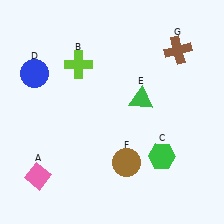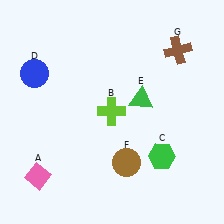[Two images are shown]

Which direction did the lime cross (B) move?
The lime cross (B) moved down.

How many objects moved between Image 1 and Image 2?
1 object moved between the two images.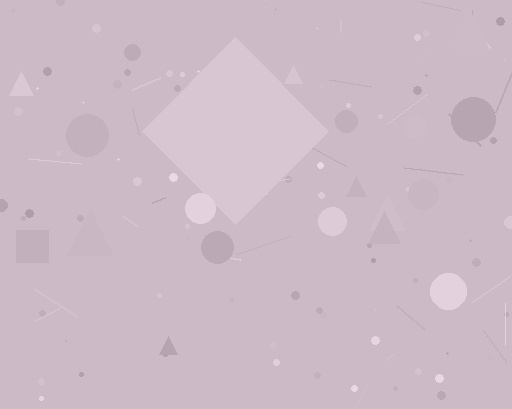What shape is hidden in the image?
A diamond is hidden in the image.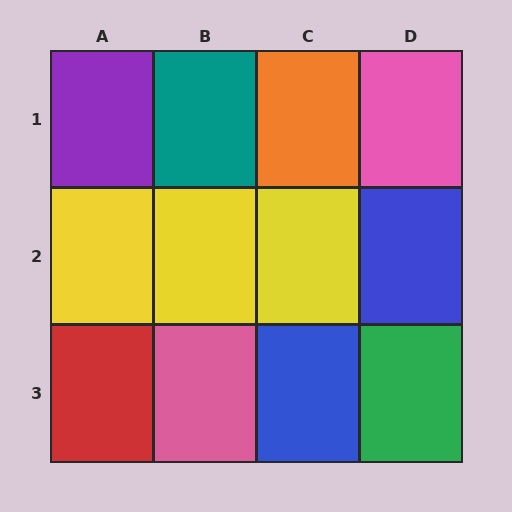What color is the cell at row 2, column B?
Yellow.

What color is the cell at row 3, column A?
Red.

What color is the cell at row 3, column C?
Blue.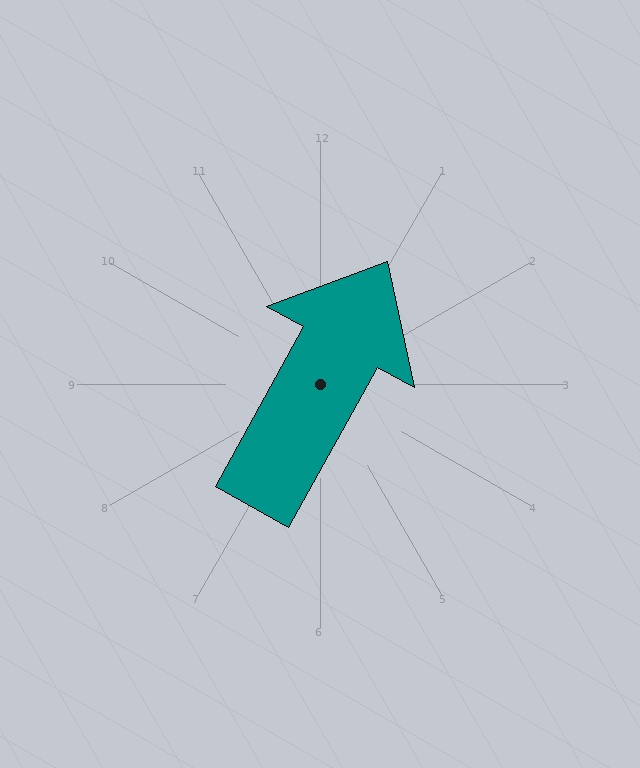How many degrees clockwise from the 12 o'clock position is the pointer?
Approximately 29 degrees.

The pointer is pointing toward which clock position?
Roughly 1 o'clock.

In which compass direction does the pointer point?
Northeast.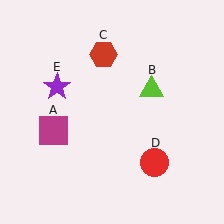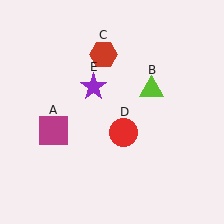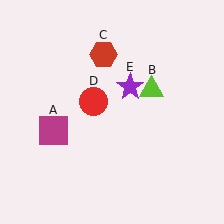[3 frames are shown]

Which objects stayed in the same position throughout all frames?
Magenta square (object A) and lime triangle (object B) and red hexagon (object C) remained stationary.